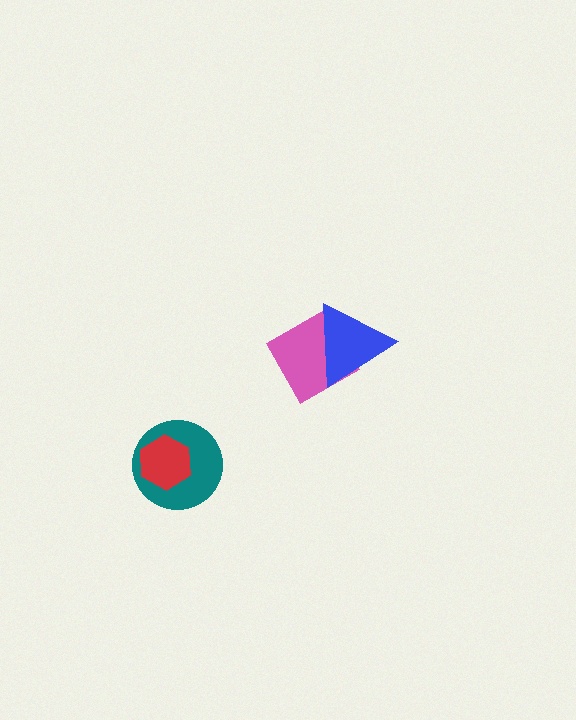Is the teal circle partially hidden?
Yes, it is partially covered by another shape.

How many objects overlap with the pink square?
1 object overlaps with the pink square.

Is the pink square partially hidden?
Yes, it is partially covered by another shape.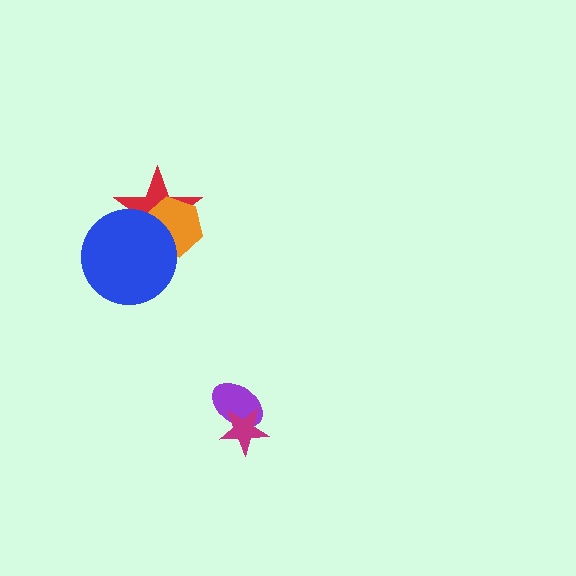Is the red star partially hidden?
Yes, it is partially covered by another shape.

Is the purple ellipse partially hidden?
Yes, it is partially covered by another shape.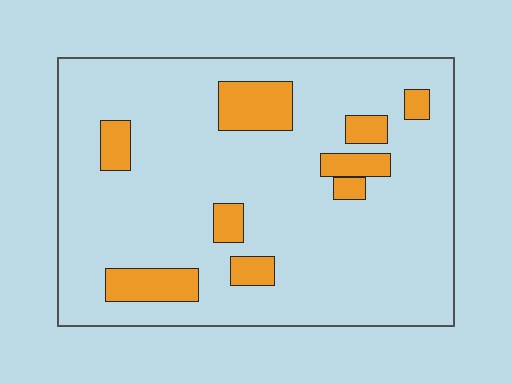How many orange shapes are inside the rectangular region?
9.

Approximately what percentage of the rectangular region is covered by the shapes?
Approximately 15%.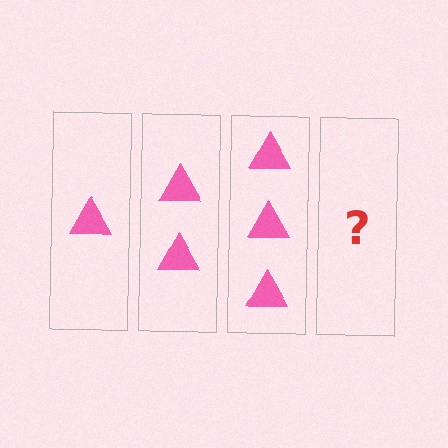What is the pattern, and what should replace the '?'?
The pattern is that each step adds one more triangle. The '?' should be 4 triangles.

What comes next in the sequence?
The next element should be 4 triangles.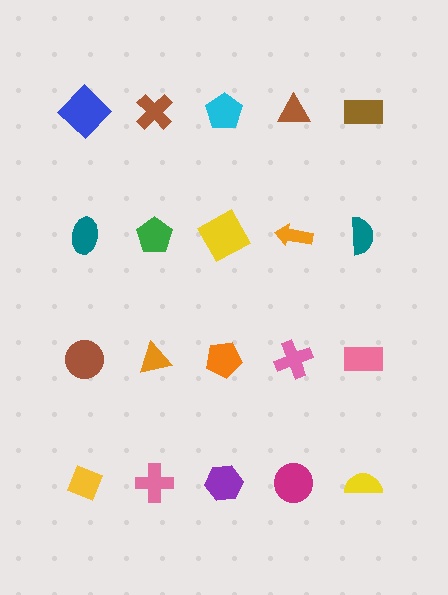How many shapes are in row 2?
5 shapes.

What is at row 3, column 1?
A brown circle.